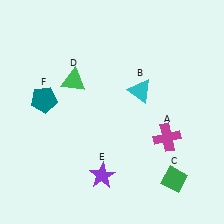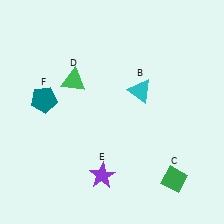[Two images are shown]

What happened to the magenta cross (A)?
The magenta cross (A) was removed in Image 2. It was in the bottom-right area of Image 1.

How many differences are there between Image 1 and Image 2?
There is 1 difference between the two images.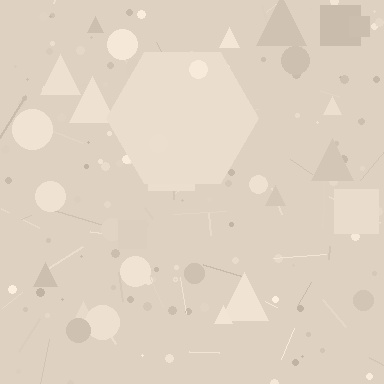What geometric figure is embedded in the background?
A hexagon is embedded in the background.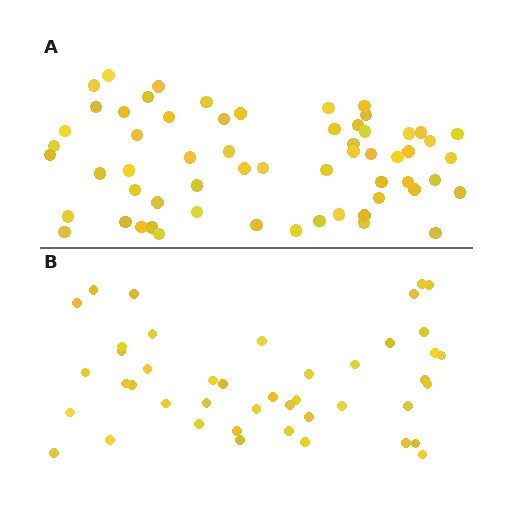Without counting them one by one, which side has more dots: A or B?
Region A (the top region) has more dots.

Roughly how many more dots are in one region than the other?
Region A has approximately 15 more dots than region B.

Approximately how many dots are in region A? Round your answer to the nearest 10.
About 60 dots.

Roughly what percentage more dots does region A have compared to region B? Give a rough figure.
About 35% more.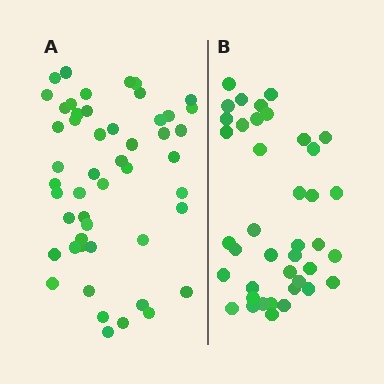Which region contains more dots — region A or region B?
Region A (the left region) has more dots.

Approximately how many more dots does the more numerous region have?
Region A has roughly 10 or so more dots than region B.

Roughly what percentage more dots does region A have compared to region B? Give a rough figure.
About 25% more.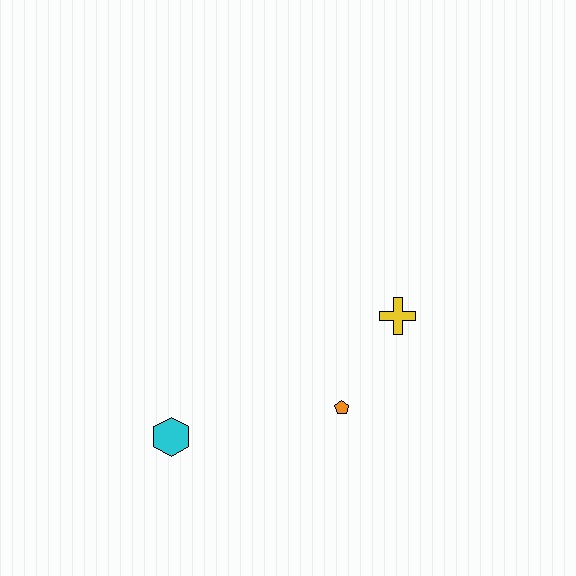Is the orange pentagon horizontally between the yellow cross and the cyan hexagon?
Yes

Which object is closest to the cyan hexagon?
The orange pentagon is closest to the cyan hexagon.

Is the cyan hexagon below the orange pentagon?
Yes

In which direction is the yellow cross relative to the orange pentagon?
The yellow cross is above the orange pentagon.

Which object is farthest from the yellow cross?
The cyan hexagon is farthest from the yellow cross.